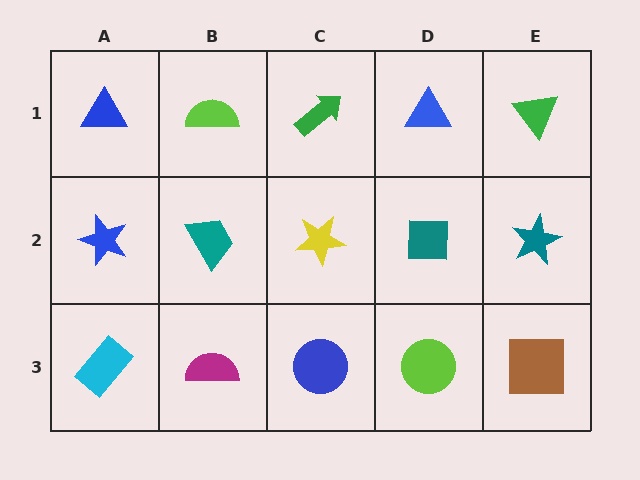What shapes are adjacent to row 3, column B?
A teal trapezoid (row 2, column B), a cyan rectangle (row 3, column A), a blue circle (row 3, column C).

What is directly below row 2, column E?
A brown square.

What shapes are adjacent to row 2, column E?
A green triangle (row 1, column E), a brown square (row 3, column E), a teal square (row 2, column D).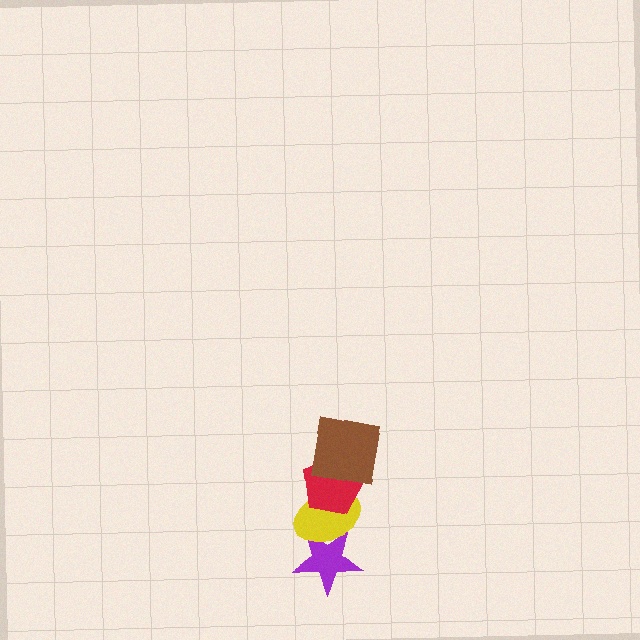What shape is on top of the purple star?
The yellow ellipse is on top of the purple star.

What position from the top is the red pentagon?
The red pentagon is 2nd from the top.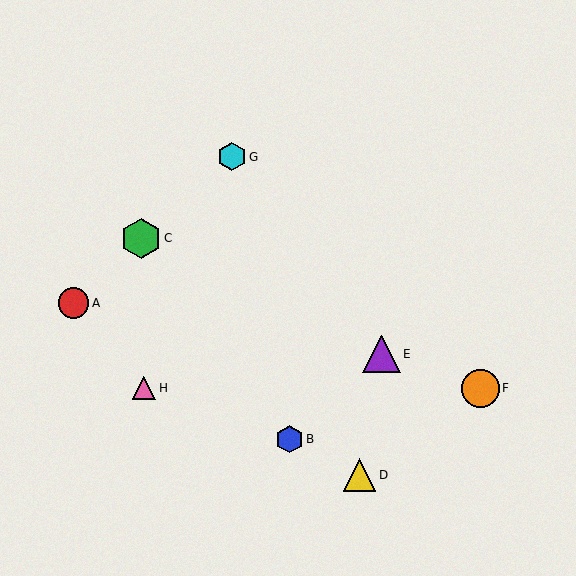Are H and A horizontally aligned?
No, H is at y≈388 and A is at y≈303.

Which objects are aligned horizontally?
Objects F, H are aligned horizontally.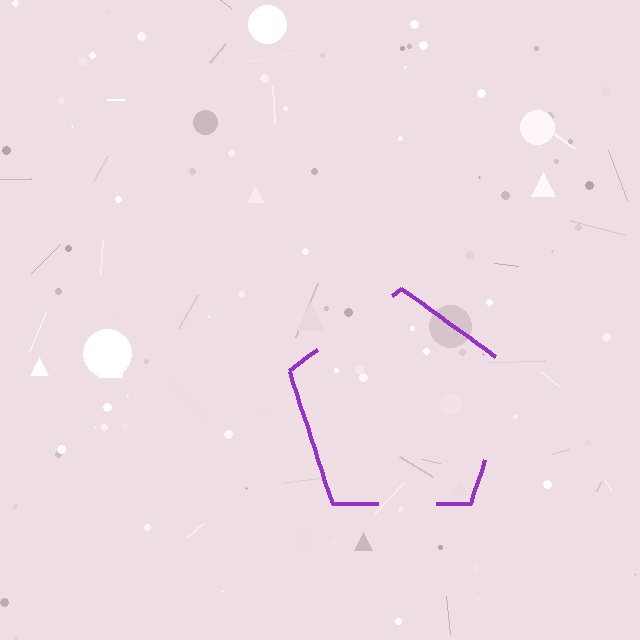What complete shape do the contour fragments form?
The contour fragments form a pentagon.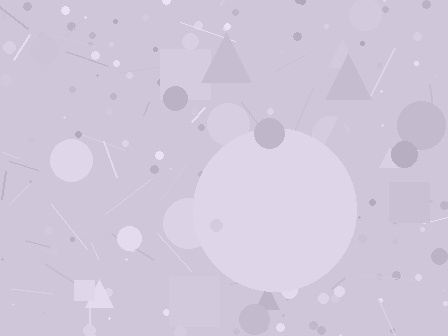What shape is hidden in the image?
A circle is hidden in the image.